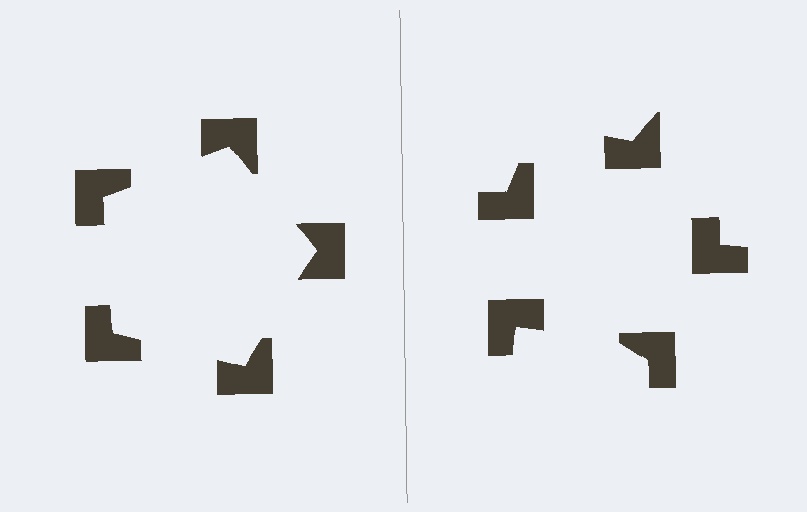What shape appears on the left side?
An illusory pentagon.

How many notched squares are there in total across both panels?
10 — 5 on each side.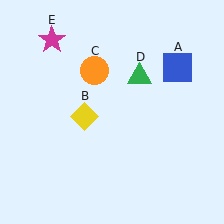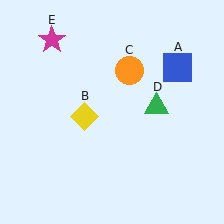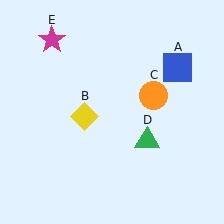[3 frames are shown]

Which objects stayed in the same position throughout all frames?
Blue square (object A) and yellow diamond (object B) and magenta star (object E) remained stationary.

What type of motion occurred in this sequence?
The orange circle (object C), green triangle (object D) rotated clockwise around the center of the scene.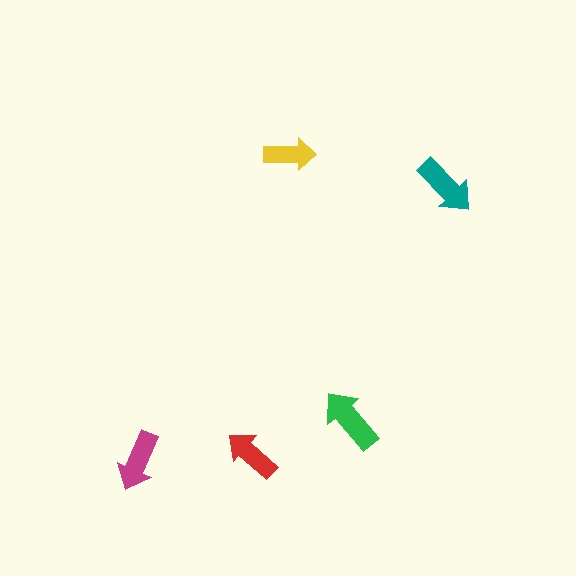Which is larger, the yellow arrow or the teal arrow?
The teal one.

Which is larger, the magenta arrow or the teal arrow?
The teal one.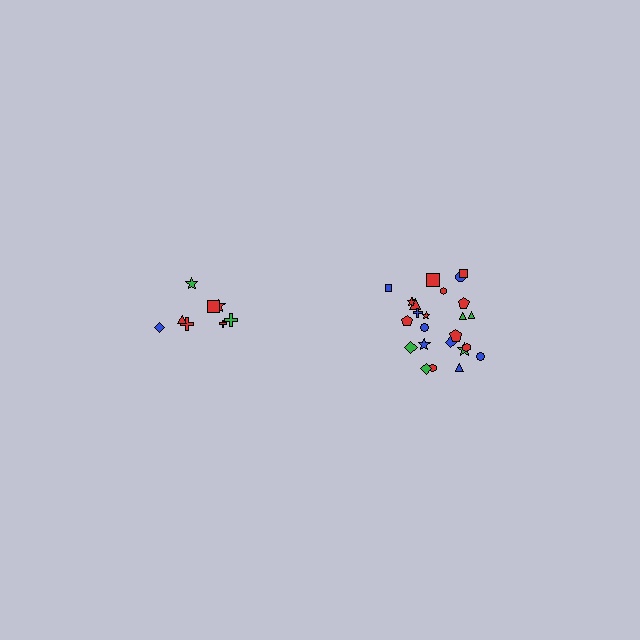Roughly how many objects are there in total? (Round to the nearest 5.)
Roughly 35 objects in total.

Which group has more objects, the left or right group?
The right group.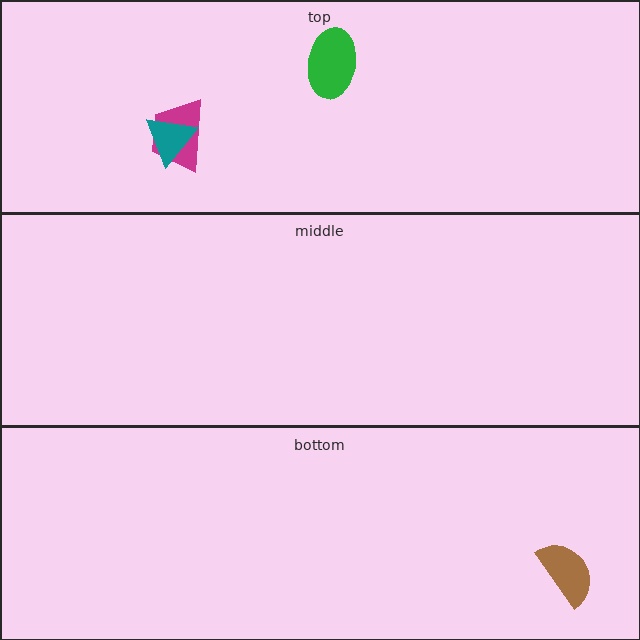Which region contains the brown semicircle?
The bottom region.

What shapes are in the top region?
The green ellipse, the magenta trapezoid, the teal triangle.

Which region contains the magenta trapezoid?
The top region.